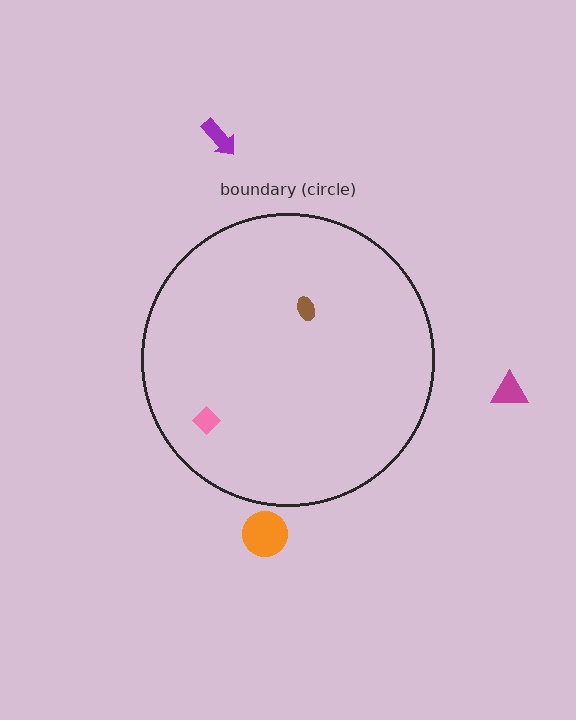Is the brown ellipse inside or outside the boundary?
Inside.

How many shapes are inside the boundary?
2 inside, 3 outside.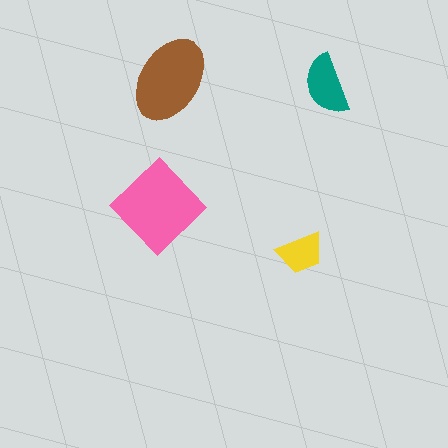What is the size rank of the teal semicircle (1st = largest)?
3rd.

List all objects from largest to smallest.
The pink diamond, the brown ellipse, the teal semicircle, the yellow trapezoid.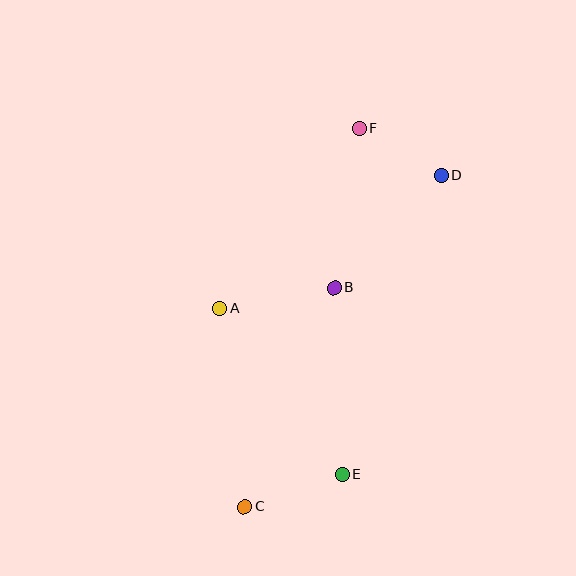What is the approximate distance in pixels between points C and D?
The distance between C and D is approximately 384 pixels.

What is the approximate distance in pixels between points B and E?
The distance between B and E is approximately 187 pixels.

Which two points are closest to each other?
Points D and F are closest to each other.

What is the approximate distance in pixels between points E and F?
The distance between E and F is approximately 346 pixels.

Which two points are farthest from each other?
Points C and F are farthest from each other.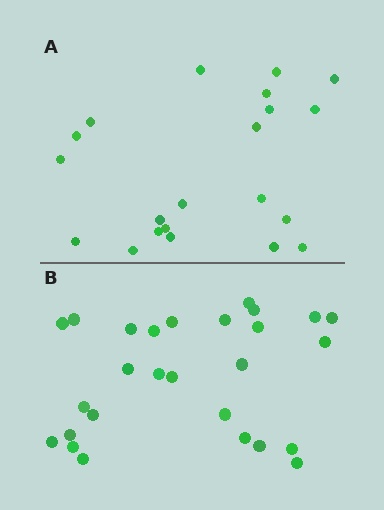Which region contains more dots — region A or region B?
Region B (the bottom region) has more dots.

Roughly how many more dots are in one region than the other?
Region B has about 6 more dots than region A.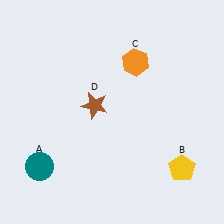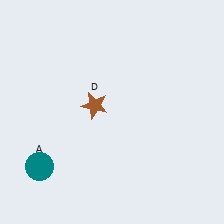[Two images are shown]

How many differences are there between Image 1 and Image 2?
There are 2 differences between the two images.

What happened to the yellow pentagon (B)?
The yellow pentagon (B) was removed in Image 2. It was in the bottom-right area of Image 1.